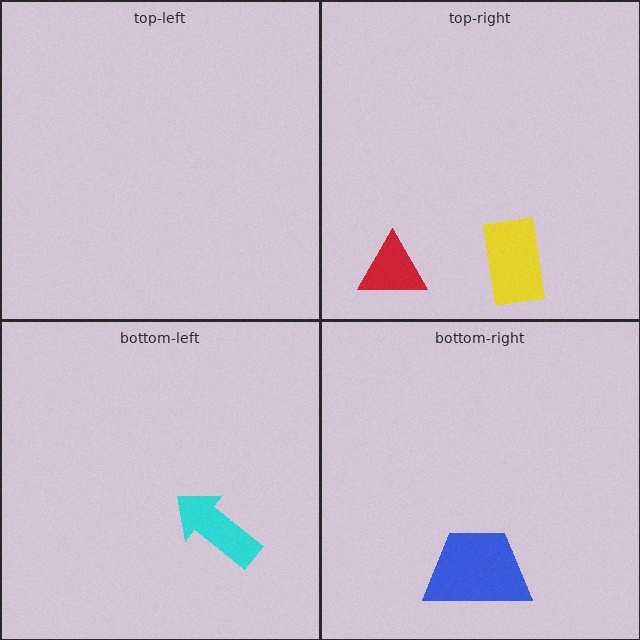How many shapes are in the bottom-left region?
1.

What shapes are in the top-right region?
The yellow rectangle, the red triangle.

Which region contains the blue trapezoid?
The bottom-right region.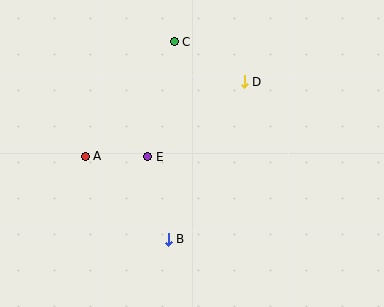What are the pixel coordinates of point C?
Point C is at (174, 42).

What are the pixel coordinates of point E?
Point E is at (148, 157).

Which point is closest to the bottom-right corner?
Point B is closest to the bottom-right corner.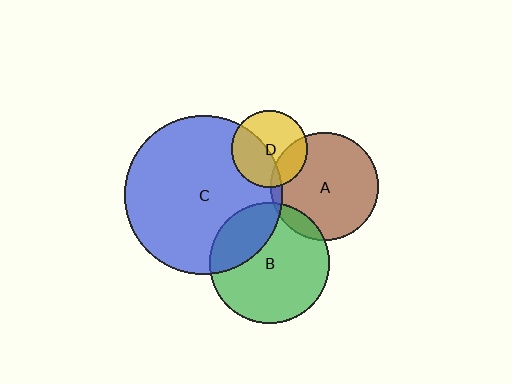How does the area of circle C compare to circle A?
Approximately 2.1 times.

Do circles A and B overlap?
Yes.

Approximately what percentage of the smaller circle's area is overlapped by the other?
Approximately 10%.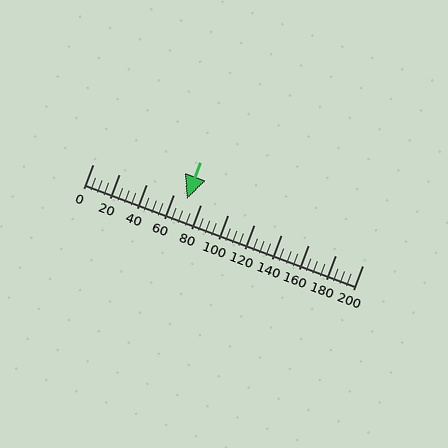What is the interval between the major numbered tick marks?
The major tick marks are spaced 20 units apart.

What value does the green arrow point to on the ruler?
The green arrow points to approximately 70.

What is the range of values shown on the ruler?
The ruler shows values from 0 to 200.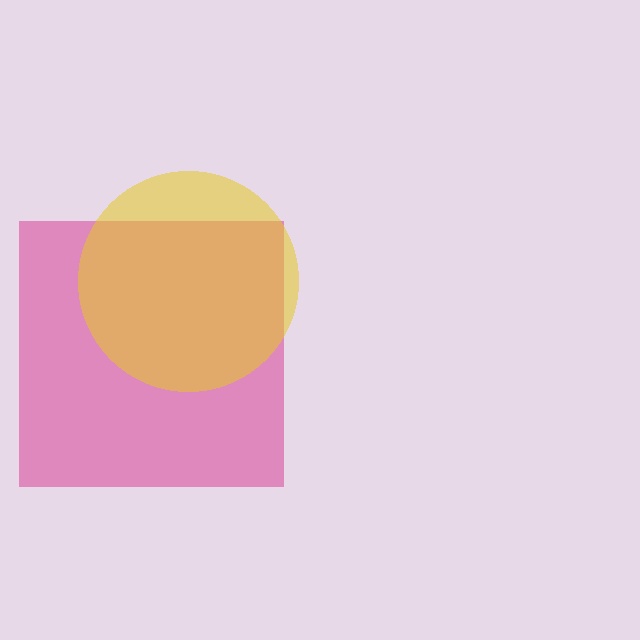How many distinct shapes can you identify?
There are 2 distinct shapes: a magenta square, a yellow circle.